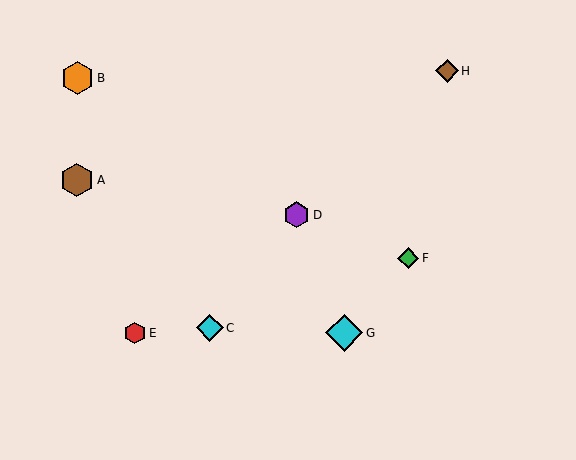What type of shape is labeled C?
Shape C is a cyan diamond.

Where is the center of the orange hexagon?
The center of the orange hexagon is at (78, 78).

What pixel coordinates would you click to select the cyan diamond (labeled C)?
Click at (210, 328) to select the cyan diamond C.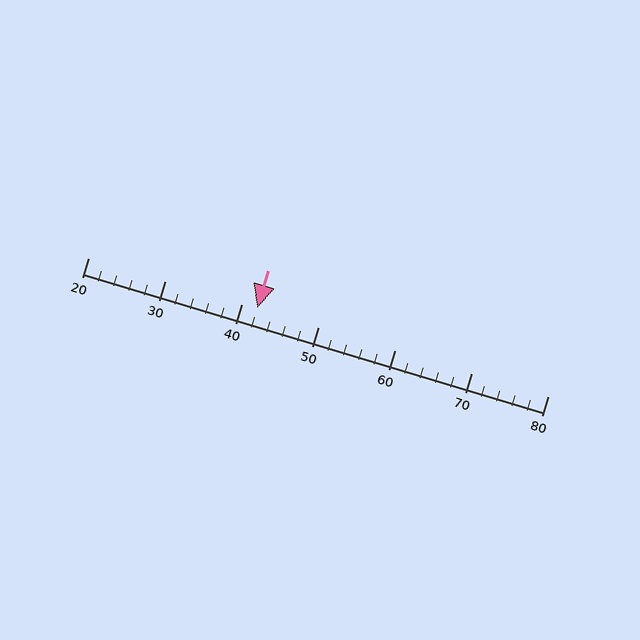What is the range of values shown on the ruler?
The ruler shows values from 20 to 80.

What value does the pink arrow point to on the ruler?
The pink arrow points to approximately 42.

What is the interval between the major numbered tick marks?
The major tick marks are spaced 10 units apart.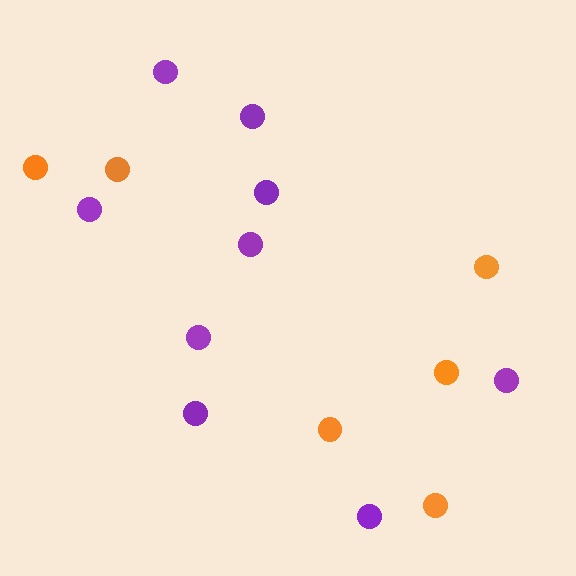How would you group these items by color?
There are 2 groups: one group of orange circles (6) and one group of purple circles (9).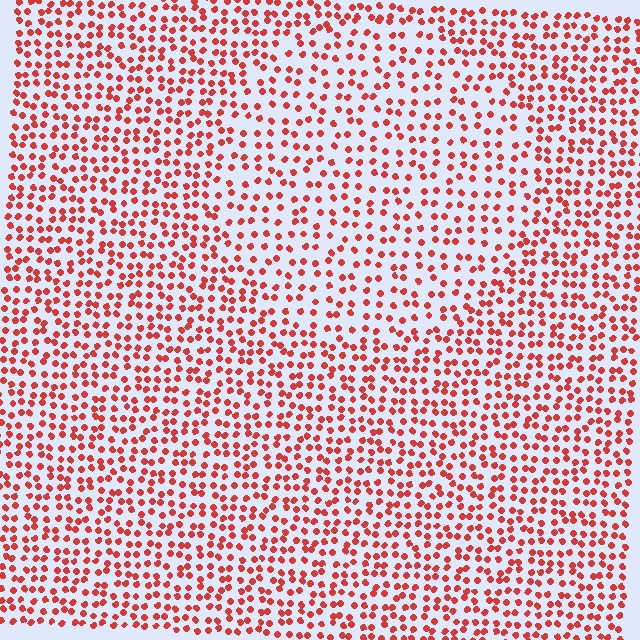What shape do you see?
I see a circle.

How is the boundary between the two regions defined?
The boundary is defined by a change in element density (approximately 1.5x ratio). All elements are the same color, size, and shape.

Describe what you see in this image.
The image contains small red elements arranged at two different densities. A circle-shaped region is visible where the elements are less densely packed than the surrounding area.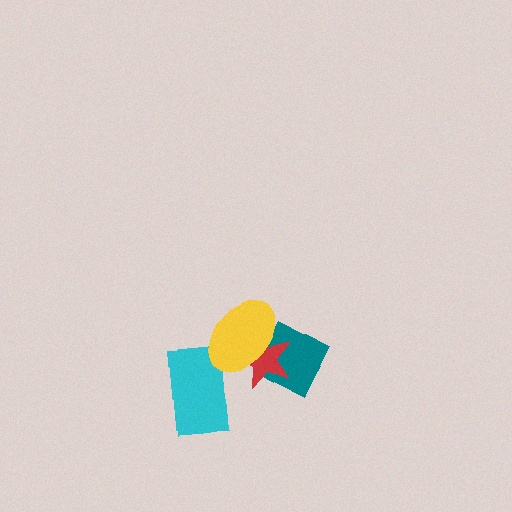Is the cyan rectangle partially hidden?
Yes, it is partially covered by another shape.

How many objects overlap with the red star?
2 objects overlap with the red star.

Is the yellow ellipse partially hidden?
No, no other shape covers it.